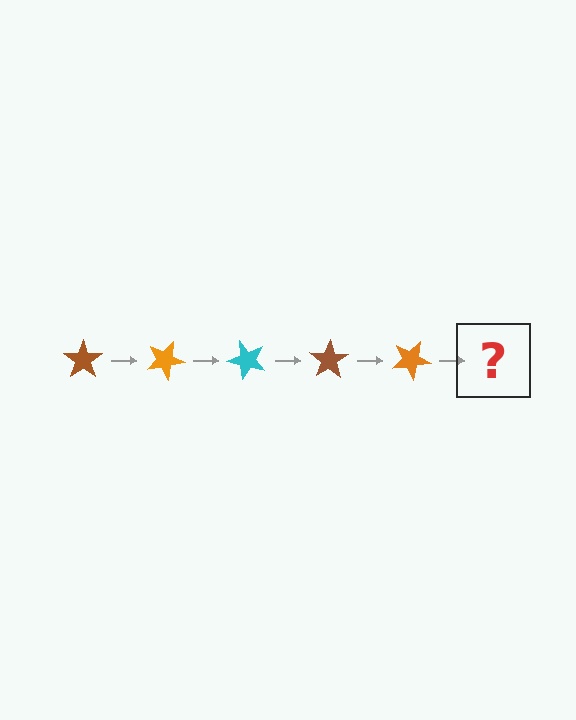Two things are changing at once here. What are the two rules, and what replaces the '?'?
The two rules are that it rotates 25 degrees each step and the color cycles through brown, orange, and cyan. The '?' should be a cyan star, rotated 125 degrees from the start.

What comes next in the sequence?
The next element should be a cyan star, rotated 125 degrees from the start.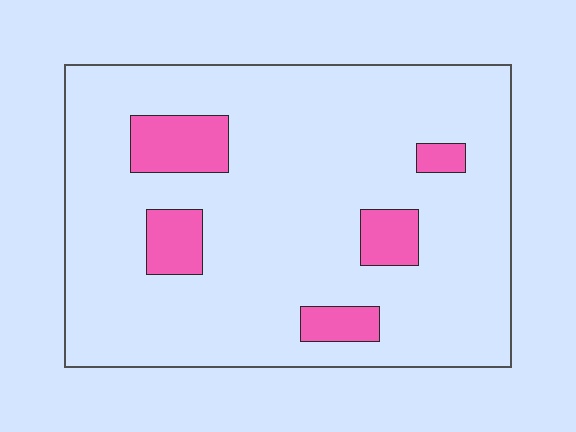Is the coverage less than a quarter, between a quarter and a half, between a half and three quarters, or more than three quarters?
Less than a quarter.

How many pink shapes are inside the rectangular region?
5.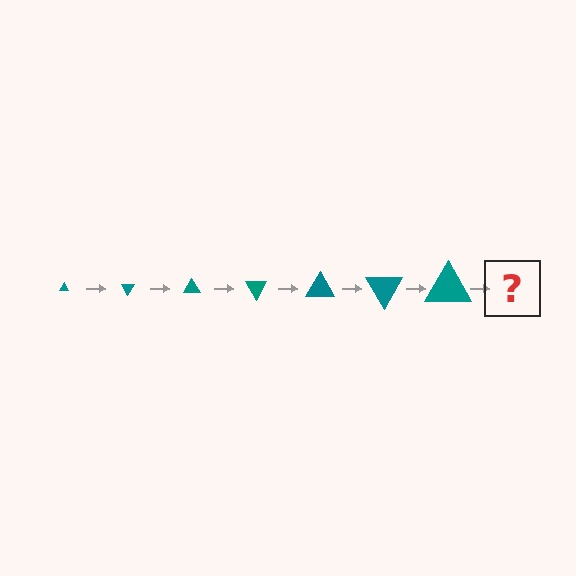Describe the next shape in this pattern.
It should be a triangle, larger than the previous one and rotated 420 degrees from the start.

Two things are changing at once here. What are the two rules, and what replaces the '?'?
The two rules are that the triangle grows larger each step and it rotates 60 degrees each step. The '?' should be a triangle, larger than the previous one and rotated 420 degrees from the start.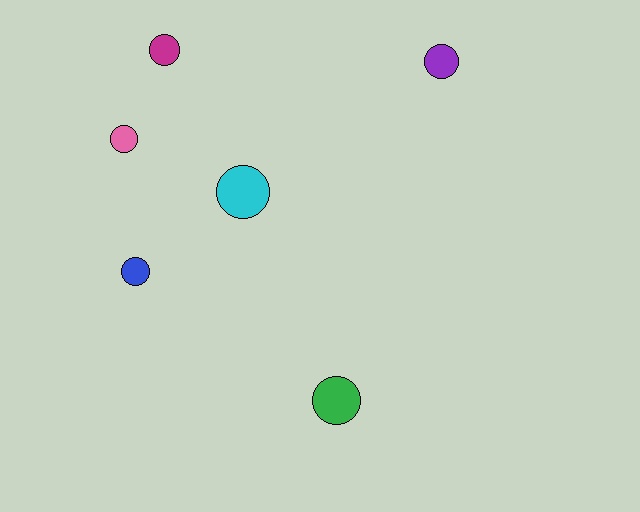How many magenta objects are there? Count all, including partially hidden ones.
There is 1 magenta object.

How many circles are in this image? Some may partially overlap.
There are 6 circles.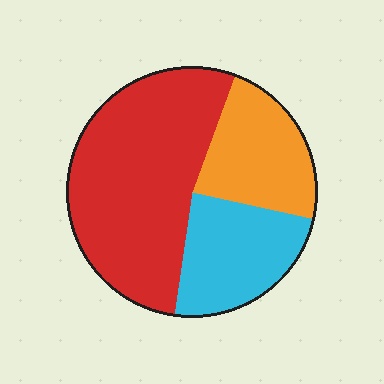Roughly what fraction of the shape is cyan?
Cyan covers 24% of the shape.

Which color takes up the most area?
Red, at roughly 55%.